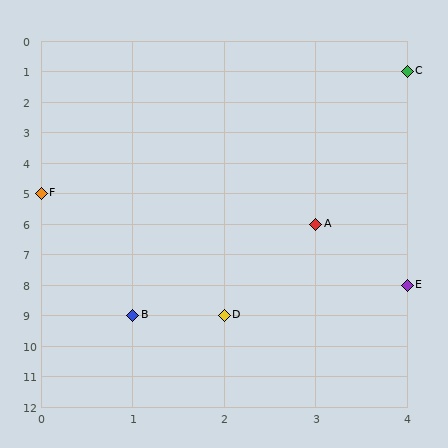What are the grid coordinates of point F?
Point F is at grid coordinates (0, 5).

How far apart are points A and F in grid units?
Points A and F are 3 columns and 1 row apart (about 3.2 grid units diagonally).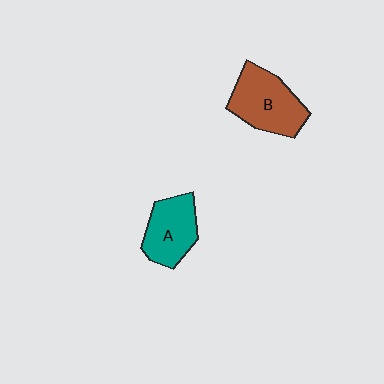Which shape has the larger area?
Shape B (brown).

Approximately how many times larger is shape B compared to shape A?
Approximately 1.2 times.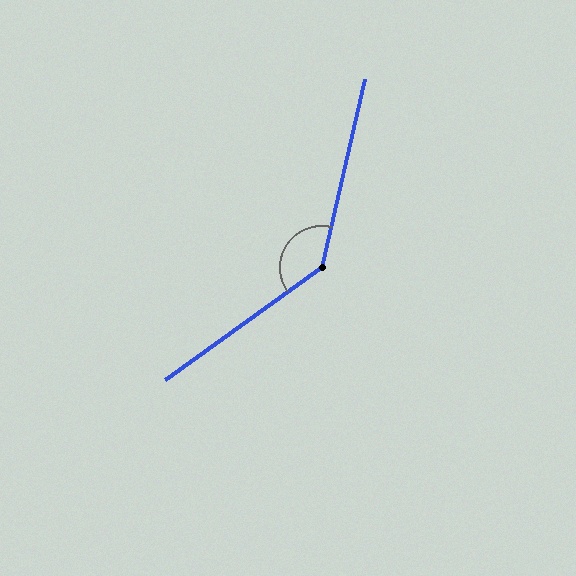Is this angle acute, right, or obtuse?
It is obtuse.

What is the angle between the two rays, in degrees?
Approximately 139 degrees.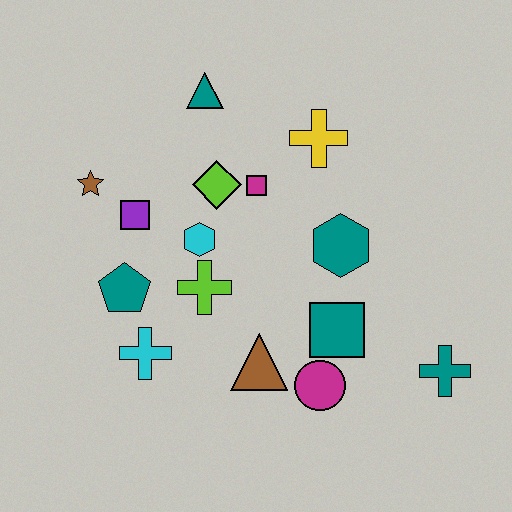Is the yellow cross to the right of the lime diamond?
Yes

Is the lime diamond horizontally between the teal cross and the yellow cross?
No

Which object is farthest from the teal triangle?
The teal cross is farthest from the teal triangle.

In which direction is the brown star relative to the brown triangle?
The brown star is above the brown triangle.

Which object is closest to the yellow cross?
The magenta square is closest to the yellow cross.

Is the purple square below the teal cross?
No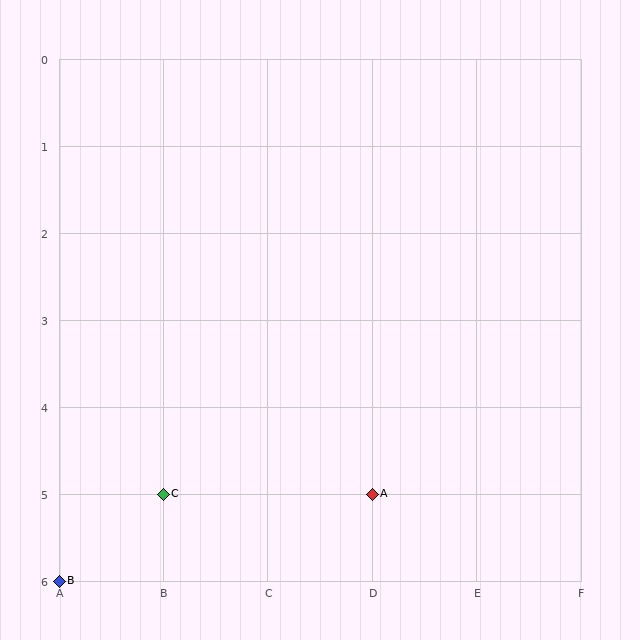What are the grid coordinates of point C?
Point C is at grid coordinates (B, 5).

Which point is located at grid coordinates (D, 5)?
Point A is at (D, 5).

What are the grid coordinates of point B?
Point B is at grid coordinates (A, 6).